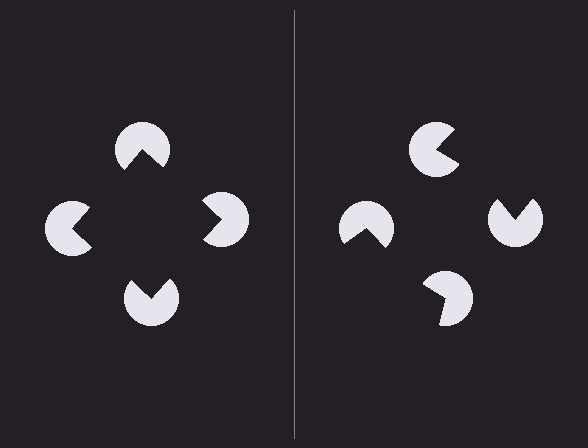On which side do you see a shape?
An illusory square appears on the left side. On the right side the wedge cuts are rotated, so no coherent shape forms.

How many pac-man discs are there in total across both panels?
8 — 4 on each side.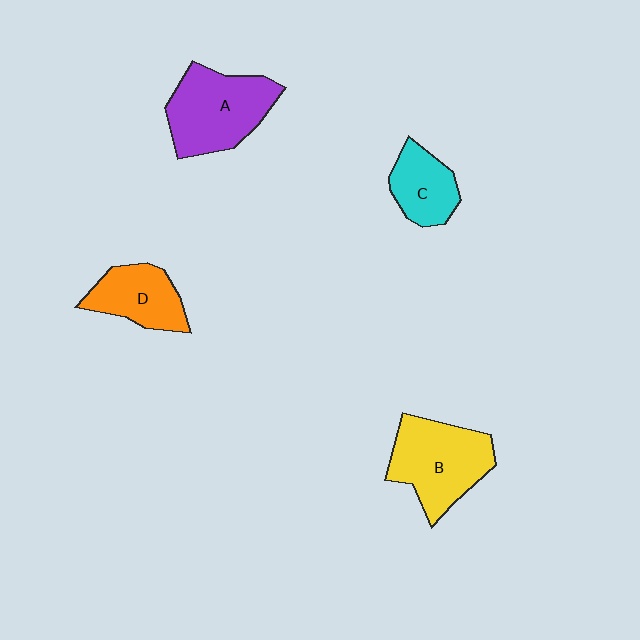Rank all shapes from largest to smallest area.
From largest to smallest: A (purple), B (yellow), D (orange), C (cyan).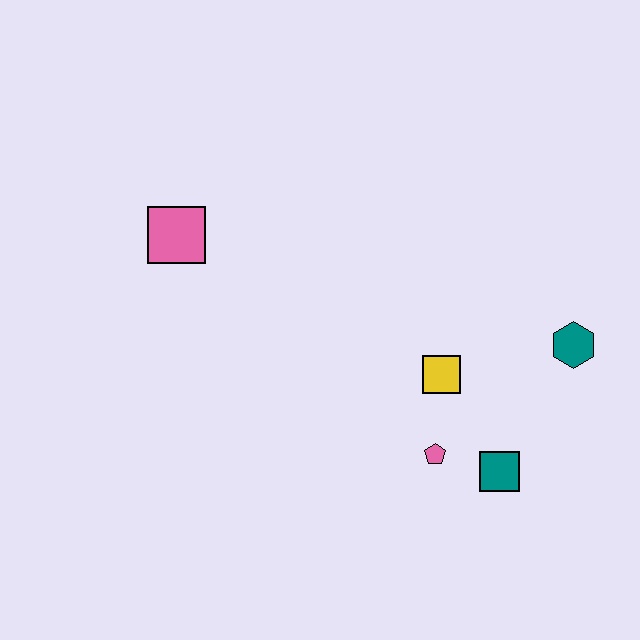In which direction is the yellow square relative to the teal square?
The yellow square is above the teal square.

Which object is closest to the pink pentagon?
The teal square is closest to the pink pentagon.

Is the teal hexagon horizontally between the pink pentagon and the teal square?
No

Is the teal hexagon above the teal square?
Yes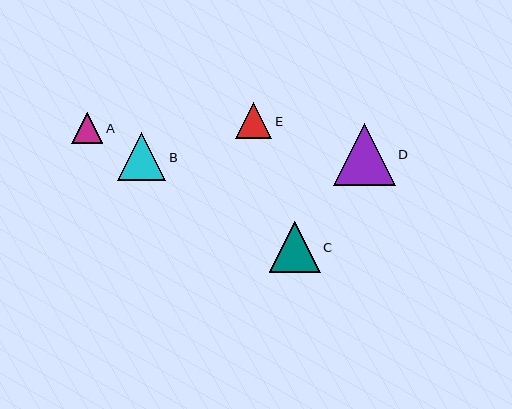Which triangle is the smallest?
Triangle A is the smallest with a size of approximately 31 pixels.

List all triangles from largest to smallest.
From largest to smallest: D, C, B, E, A.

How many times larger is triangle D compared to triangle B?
Triangle D is approximately 1.3 times the size of triangle B.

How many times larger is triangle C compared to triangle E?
Triangle C is approximately 1.4 times the size of triangle E.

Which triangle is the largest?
Triangle D is the largest with a size of approximately 61 pixels.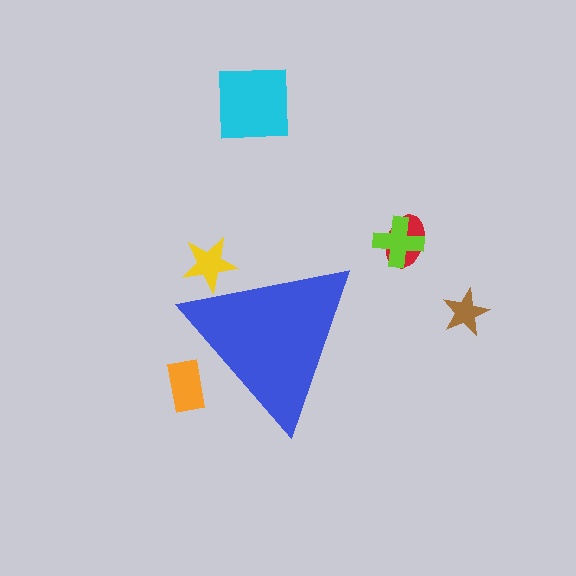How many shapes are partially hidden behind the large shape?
2 shapes are partially hidden.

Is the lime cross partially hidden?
No, the lime cross is fully visible.